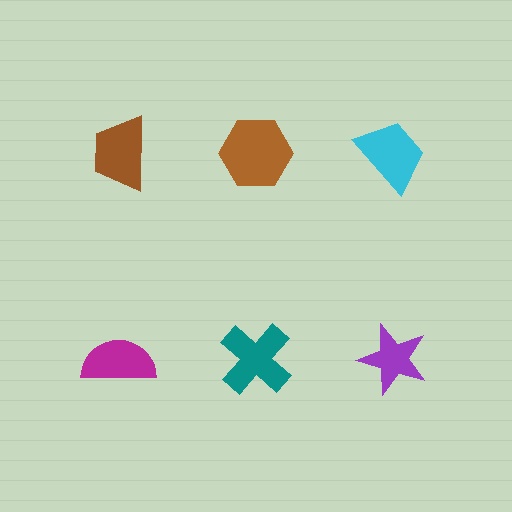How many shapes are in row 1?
3 shapes.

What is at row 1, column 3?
A cyan trapezoid.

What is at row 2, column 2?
A teal cross.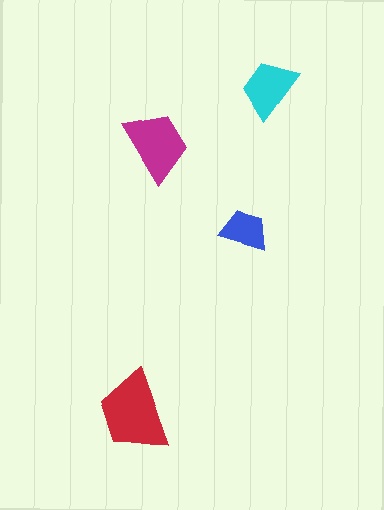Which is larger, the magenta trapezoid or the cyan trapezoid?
The magenta one.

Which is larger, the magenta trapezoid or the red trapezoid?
The red one.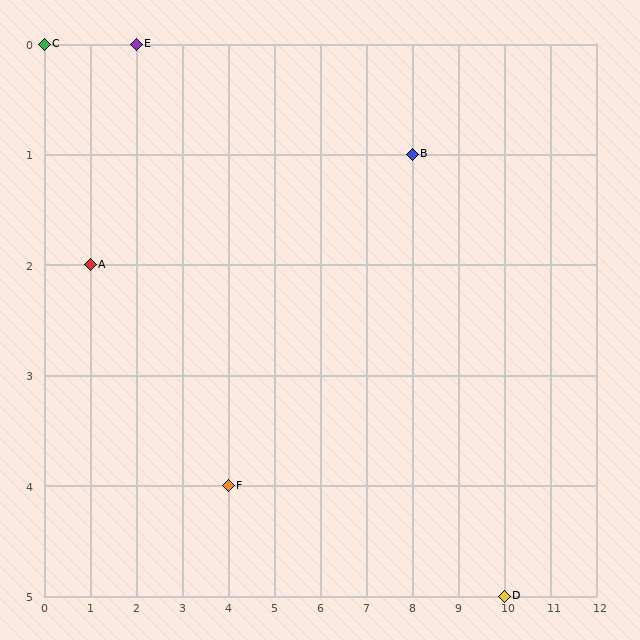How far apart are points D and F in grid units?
Points D and F are 6 columns and 1 row apart (about 6.1 grid units diagonally).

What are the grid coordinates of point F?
Point F is at grid coordinates (4, 4).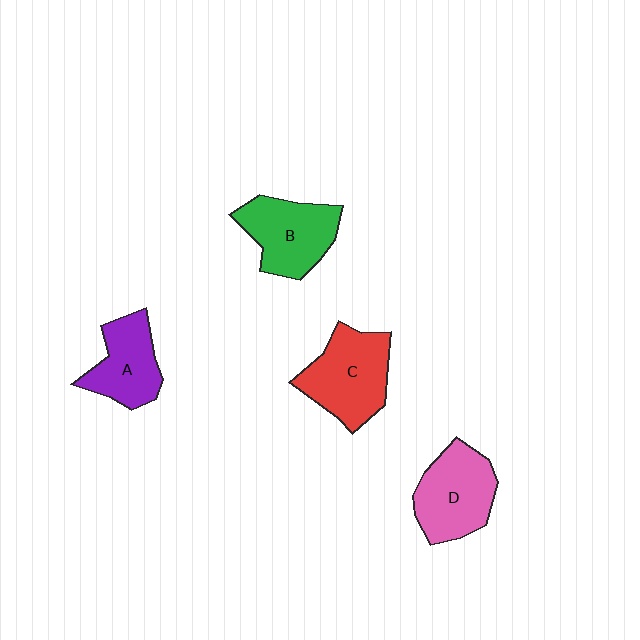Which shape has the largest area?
Shape C (red).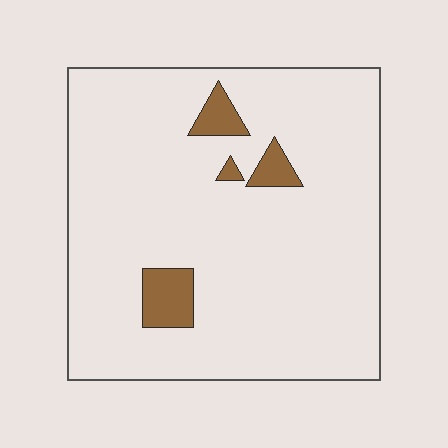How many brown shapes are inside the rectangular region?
4.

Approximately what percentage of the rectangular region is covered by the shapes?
Approximately 5%.